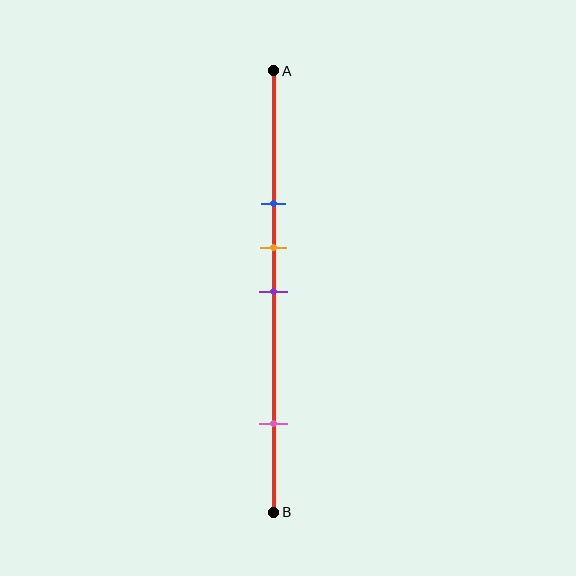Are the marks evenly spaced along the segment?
No, the marks are not evenly spaced.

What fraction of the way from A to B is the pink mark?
The pink mark is approximately 80% (0.8) of the way from A to B.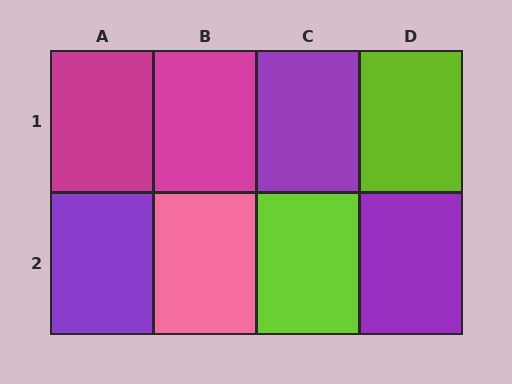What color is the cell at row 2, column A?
Purple.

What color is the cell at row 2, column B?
Pink.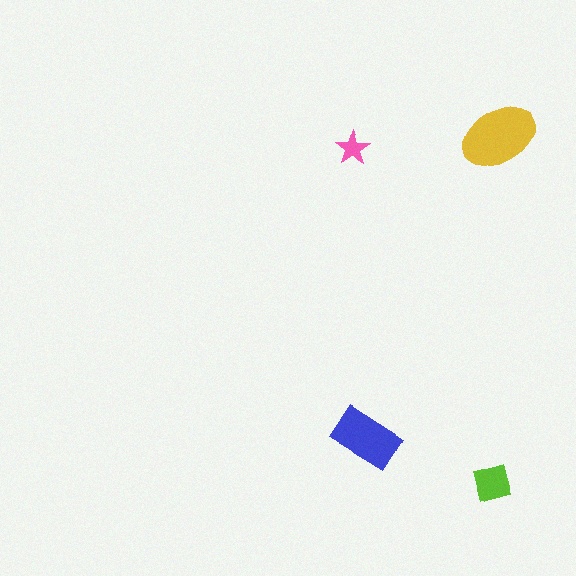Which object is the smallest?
The pink star.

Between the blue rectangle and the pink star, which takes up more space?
The blue rectangle.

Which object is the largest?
The yellow ellipse.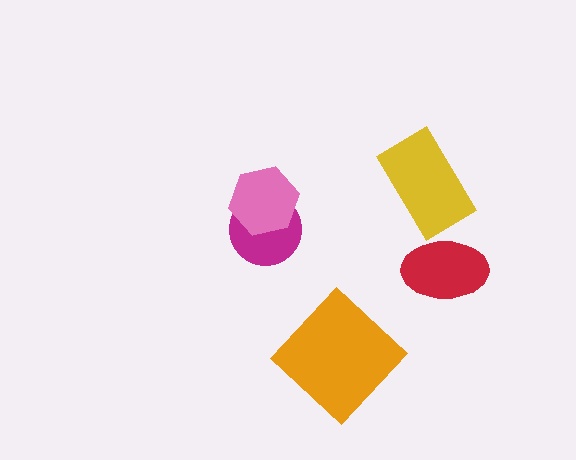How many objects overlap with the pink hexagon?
1 object overlaps with the pink hexagon.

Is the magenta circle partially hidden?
Yes, it is partially covered by another shape.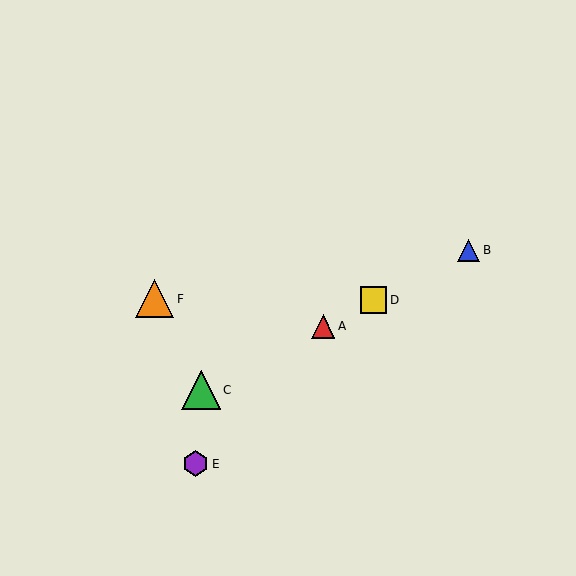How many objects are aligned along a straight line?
4 objects (A, B, C, D) are aligned along a straight line.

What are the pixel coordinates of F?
Object F is at (154, 299).